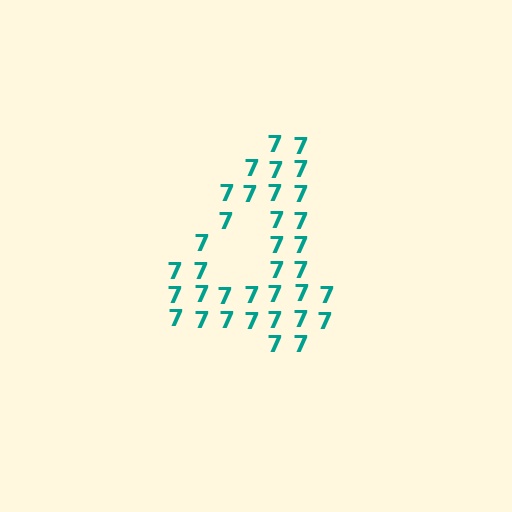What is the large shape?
The large shape is the digit 4.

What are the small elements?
The small elements are digit 7's.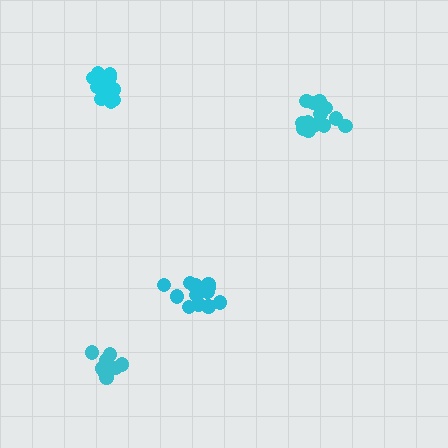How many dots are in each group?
Group 1: 14 dots, Group 2: 15 dots, Group 3: 10 dots, Group 4: 16 dots (55 total).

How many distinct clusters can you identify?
There are 4 distinct clusters.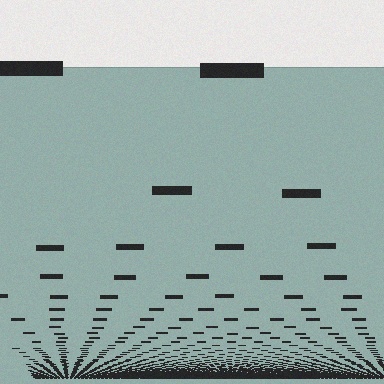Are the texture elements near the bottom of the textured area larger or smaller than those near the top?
Smaller. The gradient is inverted — elements near the bottom are smaller and denser.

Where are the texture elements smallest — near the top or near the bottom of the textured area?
Near the bottom.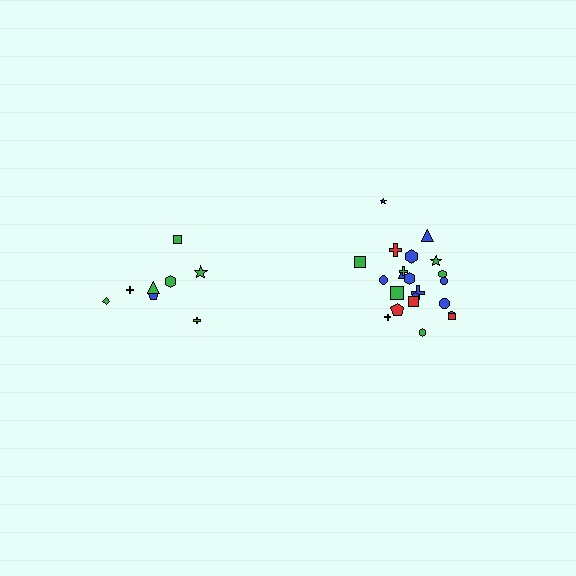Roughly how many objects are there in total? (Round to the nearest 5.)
Roughly 30 objects in total.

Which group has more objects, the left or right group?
The right group.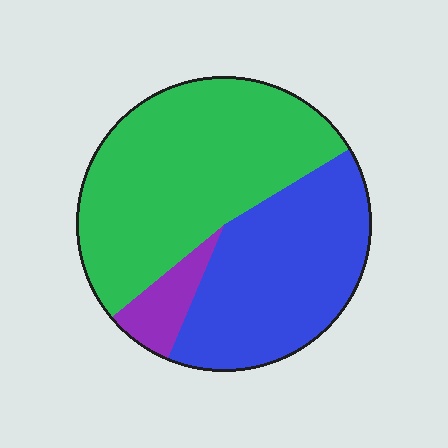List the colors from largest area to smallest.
From largest to smallest: green, blue, purple.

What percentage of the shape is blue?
Blue takes up between a third and a half of the shape.